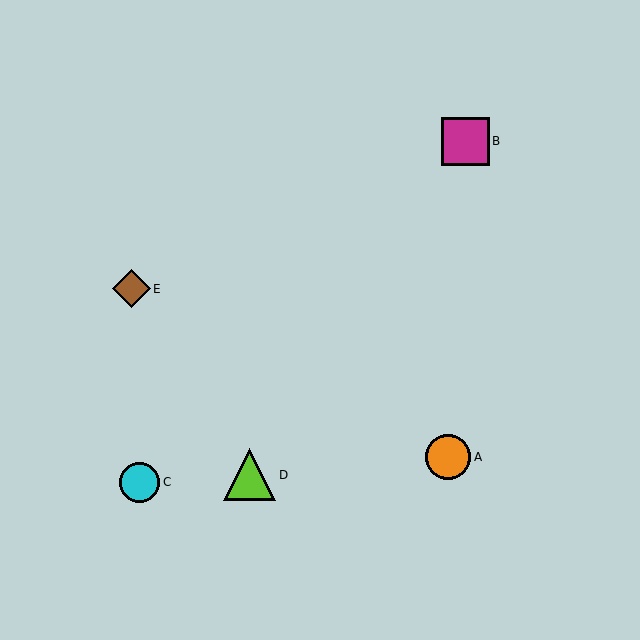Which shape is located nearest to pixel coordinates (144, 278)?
The brown diamond (labeled E) at (132, 289) is nearest to that location.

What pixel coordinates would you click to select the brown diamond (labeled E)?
Click at (132, 289) to select the brown diamond E.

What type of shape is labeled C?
Shape C is a cyan circle.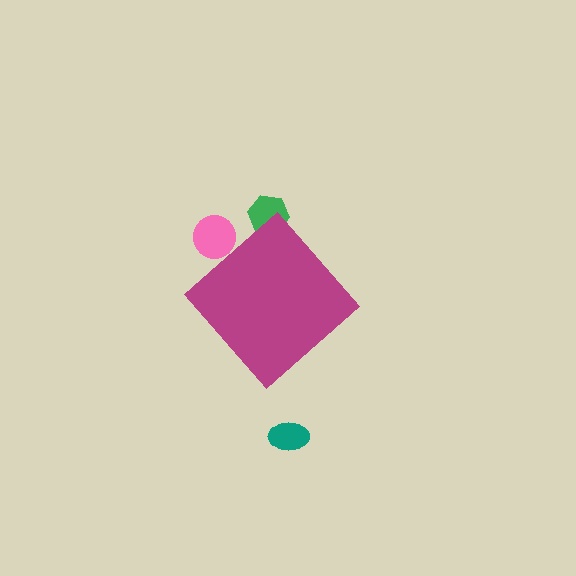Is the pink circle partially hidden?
Yes, the pink circle is partially hidden behind the magenta diamond.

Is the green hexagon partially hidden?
Yes, the green hexagon is partially hidden behind the magenta diamond.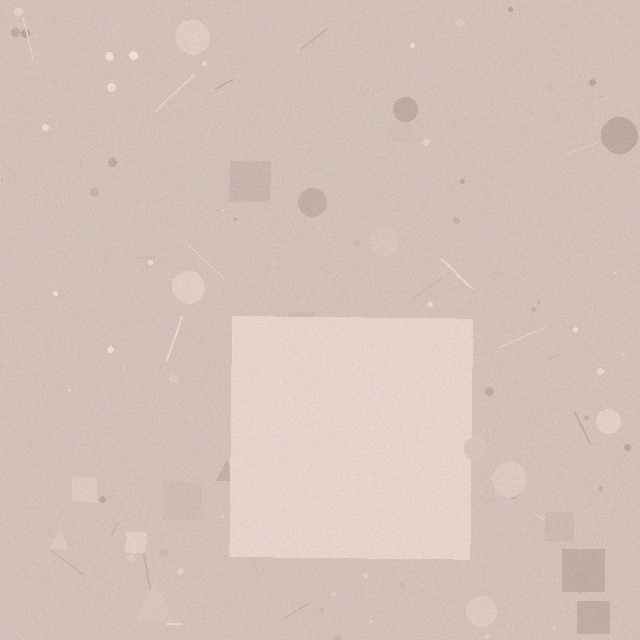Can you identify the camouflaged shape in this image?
The camouflaged shape is a square.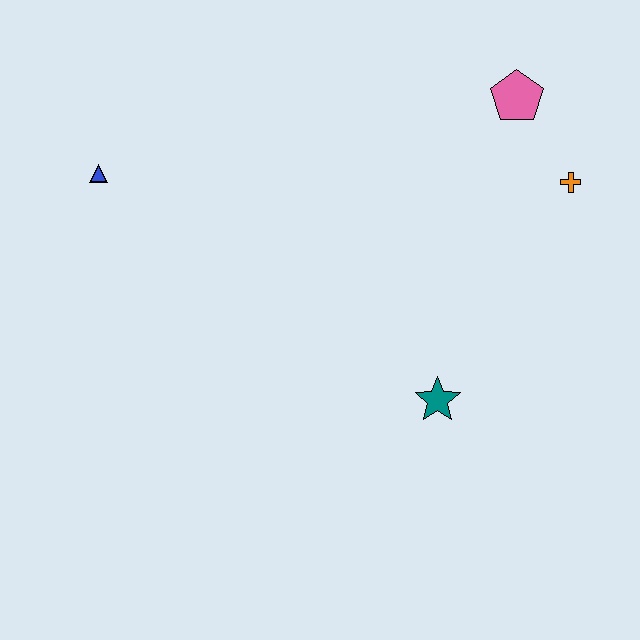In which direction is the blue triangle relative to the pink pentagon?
The blue triangle is to the left of the pink pentagon.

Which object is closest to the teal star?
The orange cross is closest to the teal star.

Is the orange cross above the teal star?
Yes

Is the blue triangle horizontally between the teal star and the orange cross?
No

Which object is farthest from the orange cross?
The blue triangle is farthest from the orange cross.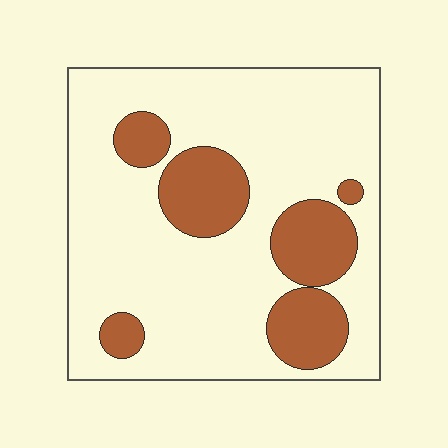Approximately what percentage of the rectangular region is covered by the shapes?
Approximately 25%.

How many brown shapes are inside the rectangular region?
6.